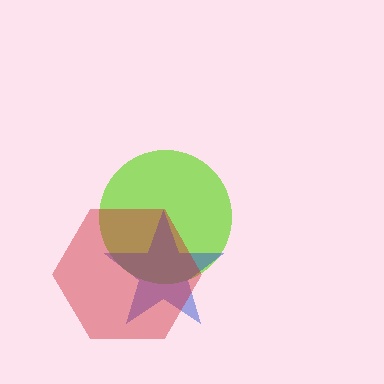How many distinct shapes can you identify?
There are 3 distinct shapes: a lime circle, a blue star, a red hexagon.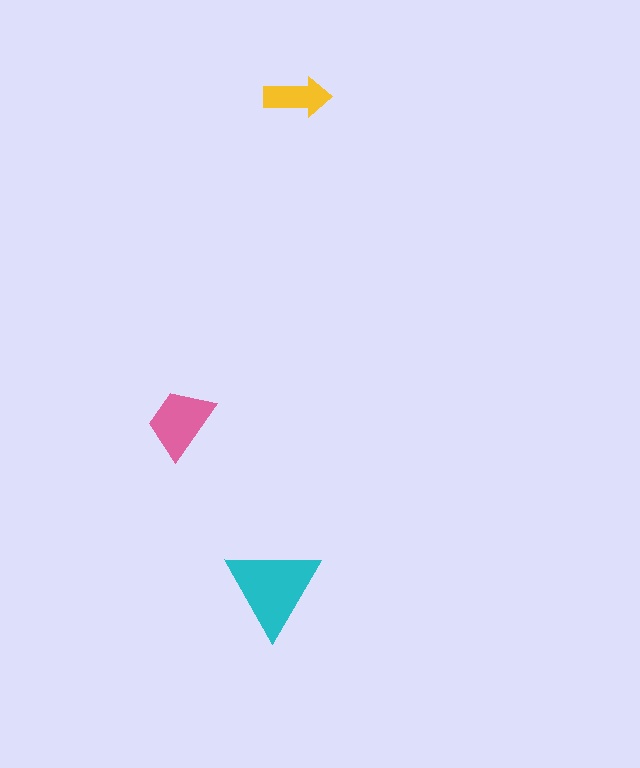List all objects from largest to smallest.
The cyan triangle, the pink trapezoid, the yellow arrow.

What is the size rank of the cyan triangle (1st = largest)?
1st.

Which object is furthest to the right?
The yellow arrow is rightmost.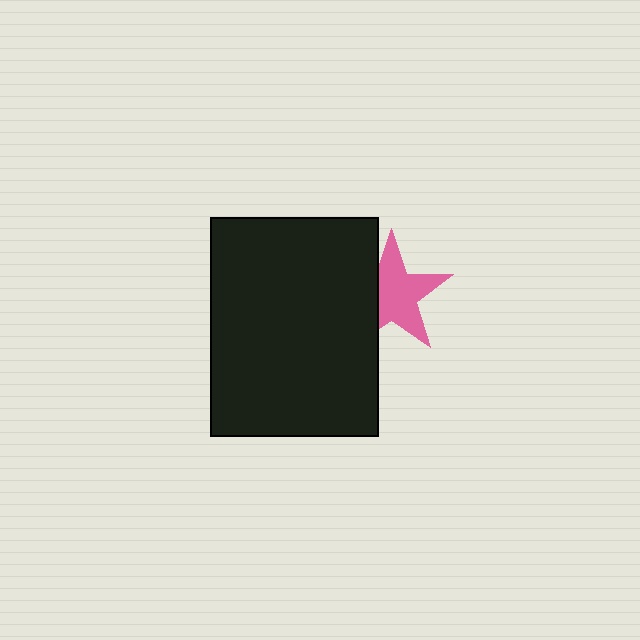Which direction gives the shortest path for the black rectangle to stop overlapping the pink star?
Moving left gives the shortest separation.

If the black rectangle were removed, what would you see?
You would see the complete pink star.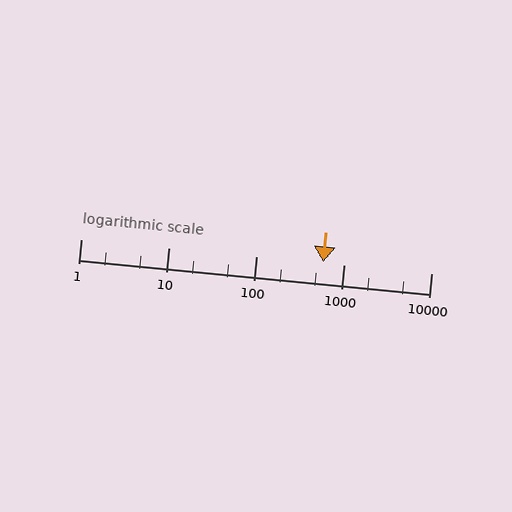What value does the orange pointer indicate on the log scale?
The pointer indicates approximately 590.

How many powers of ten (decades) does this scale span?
The scale spans 4 decades, from 1 to 10000.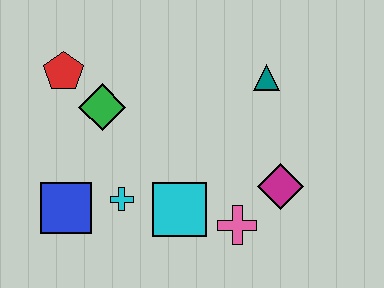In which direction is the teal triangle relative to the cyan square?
The teal triangle is above the cyan square.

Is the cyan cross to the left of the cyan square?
Yes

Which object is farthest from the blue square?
The teal triangle is farthest from the blue square.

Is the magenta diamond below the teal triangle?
Yes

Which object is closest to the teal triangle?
The magenta diamond is closest to the teal triangle.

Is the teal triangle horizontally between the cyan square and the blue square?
No